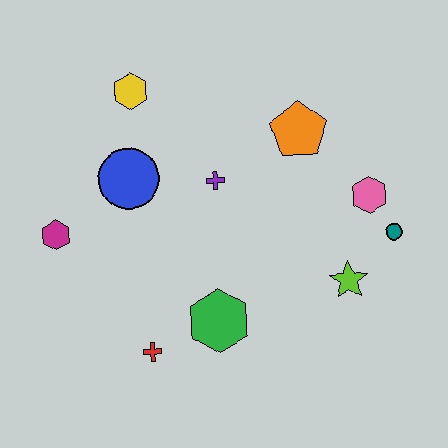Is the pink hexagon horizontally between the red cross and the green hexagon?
No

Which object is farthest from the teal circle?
The magenta hexagon is farthest from the teal circle.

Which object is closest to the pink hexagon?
The teal circle is closest to the pink hexagon.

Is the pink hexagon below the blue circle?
Yes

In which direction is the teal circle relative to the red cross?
The teal circle is to the right of the red cross.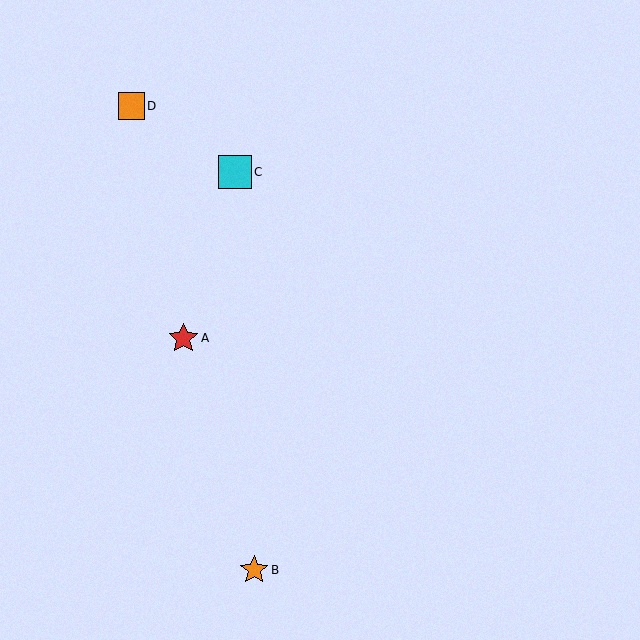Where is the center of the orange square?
The center of the orange square is at (131, 106).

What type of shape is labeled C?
Shape C is a cyan square.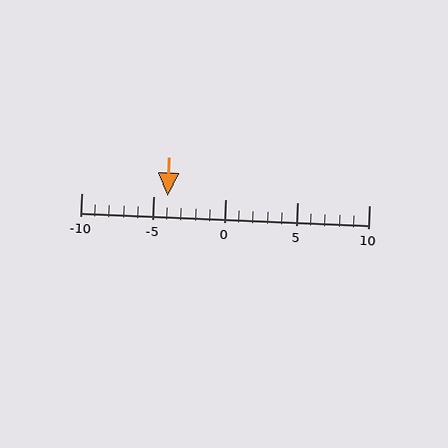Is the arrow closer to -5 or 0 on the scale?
The arrow is closer to -5.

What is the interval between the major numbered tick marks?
The major tick marks are spaced 5 units apart.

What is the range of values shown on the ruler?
The ruler shows values from -10 to 10.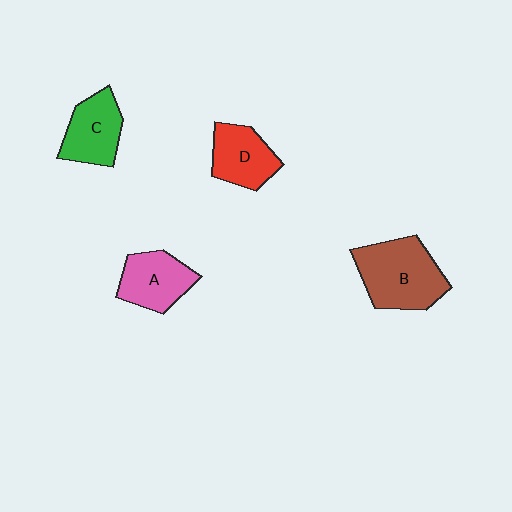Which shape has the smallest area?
Shape D (red).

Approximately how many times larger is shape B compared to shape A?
Approximately 1.5 times.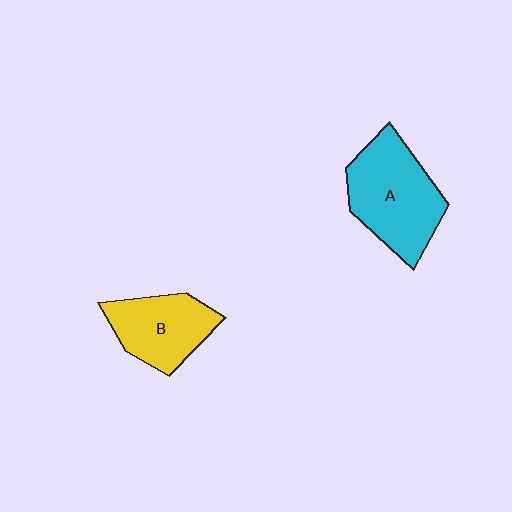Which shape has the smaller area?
Shape B (yellow).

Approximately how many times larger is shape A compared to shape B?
Approximately 1.4 times.